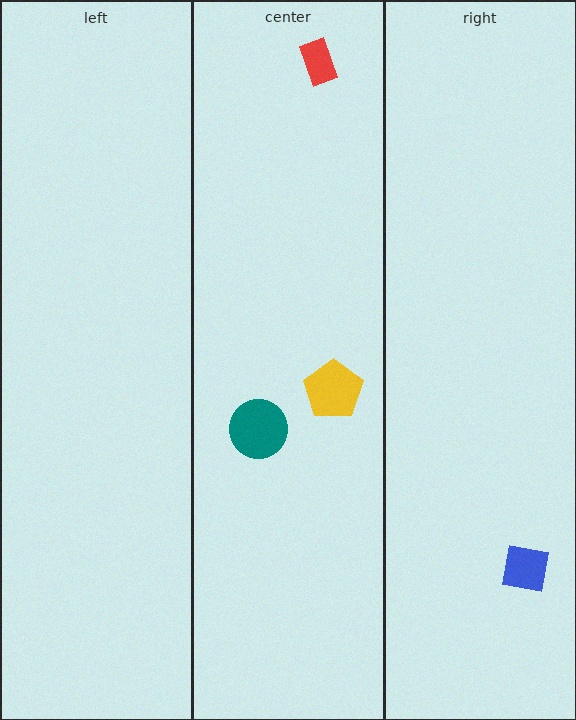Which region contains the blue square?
The right region.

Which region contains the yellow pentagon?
The center region.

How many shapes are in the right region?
1.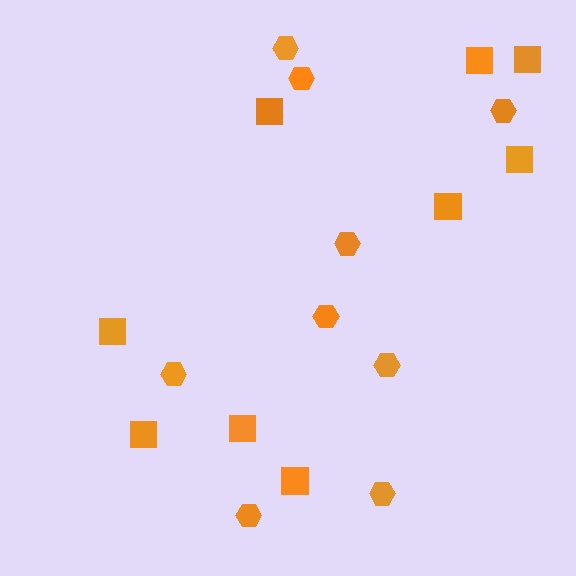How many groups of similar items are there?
There are 2 groups: one group of squares (9) and one group of hexagons (9).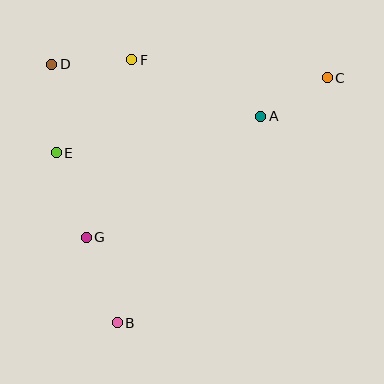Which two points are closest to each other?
Points A and C are closest to each other.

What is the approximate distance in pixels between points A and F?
The distance between A and F is approximately 141 pixels.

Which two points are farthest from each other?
Points B and C are farthest from each other.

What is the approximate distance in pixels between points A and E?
The distance between A and E is approximately 208 pixels.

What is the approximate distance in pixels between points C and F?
The distance between C and F is approximately 197 pixels.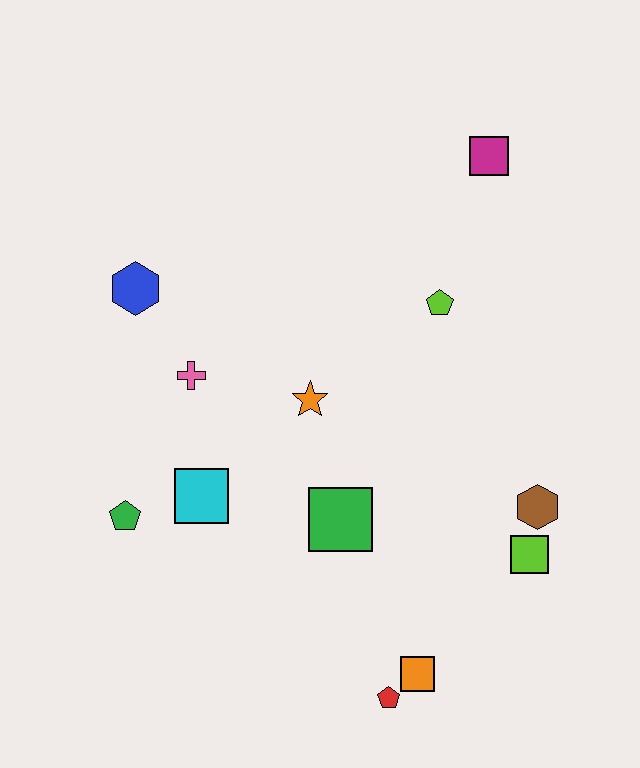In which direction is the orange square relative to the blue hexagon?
The orange square is below the blue hexagon.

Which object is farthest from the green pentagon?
The magenta square is farthest from the green pentagon.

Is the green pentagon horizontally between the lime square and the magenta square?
No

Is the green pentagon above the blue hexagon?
No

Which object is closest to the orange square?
The red pentagon is closest to the orange square.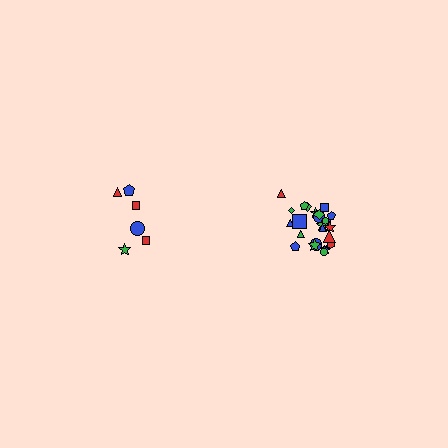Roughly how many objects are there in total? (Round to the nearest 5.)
Roughly 30 objects in total.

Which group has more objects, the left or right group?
The right group.